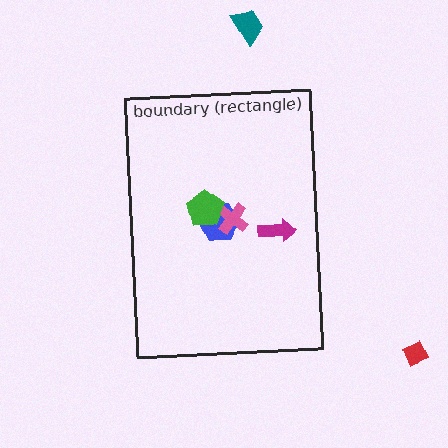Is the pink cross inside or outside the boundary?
Inside.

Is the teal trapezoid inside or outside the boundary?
Outside.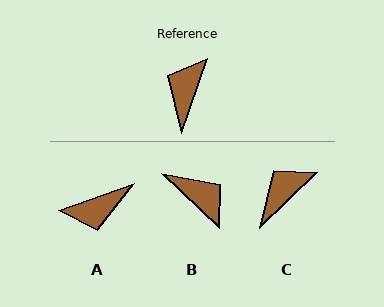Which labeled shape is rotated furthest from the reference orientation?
A, about 129 degrees away.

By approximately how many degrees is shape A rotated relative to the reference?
Approximately 129 degrees counter-clockwise.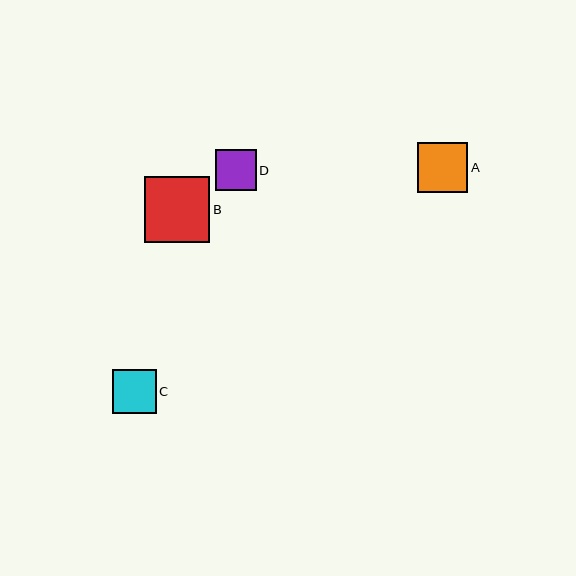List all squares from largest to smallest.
From largest to smallest: B, A, C, D.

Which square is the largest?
Square B is the largest with a size of approximately 66 pixels.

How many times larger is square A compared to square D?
Square A is approximately 1.2 times the size of square D.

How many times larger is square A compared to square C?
Square A is approximately 1.1 times the size of square C.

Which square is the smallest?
Square D is the smallest with a size of approximately 41 pixels.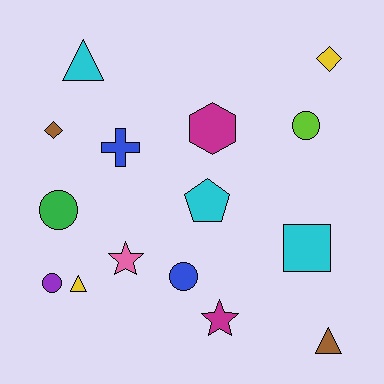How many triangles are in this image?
There are 3 triangles.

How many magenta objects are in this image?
There are 2 magenta objects.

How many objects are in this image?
There are 15 objects.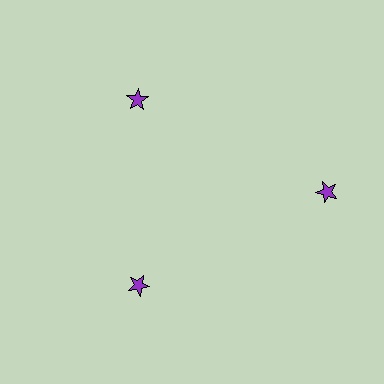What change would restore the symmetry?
The symmetry would be restored by moving it inward, back onto the ring so that all 3 stars sit at equal angles and equal distance from the center.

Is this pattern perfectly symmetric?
No. The 3 purple stars are arranged in a ring, but one element near the 3 o'clock position is pushed outward from the center, breaking the 3-fold rotational symmetry.